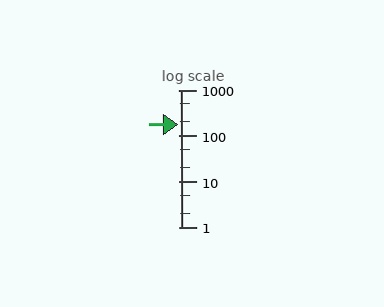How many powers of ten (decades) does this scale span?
The scale spans 3 decades, from 1 to 1000.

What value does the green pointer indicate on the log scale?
The pointer indicates approximately 180.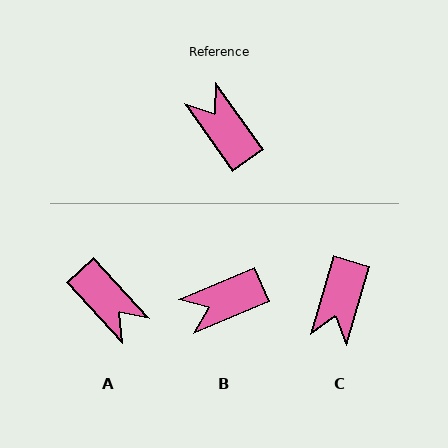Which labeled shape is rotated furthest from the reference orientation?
A, about 173 degrees away.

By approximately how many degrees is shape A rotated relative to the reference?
Approximately 173 degrees clockwise.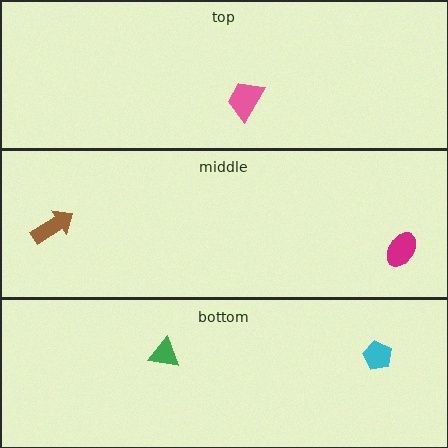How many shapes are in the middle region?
2.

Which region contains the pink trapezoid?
The top region.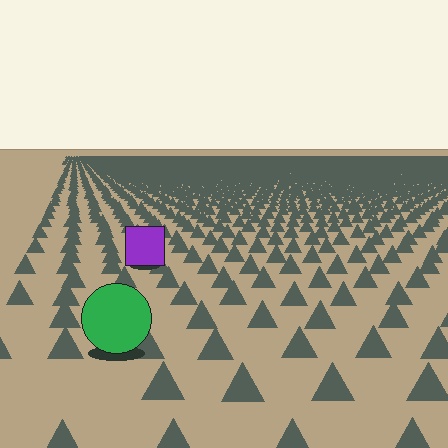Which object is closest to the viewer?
The green circle is closest. The texture marks near it are larger and more spread out.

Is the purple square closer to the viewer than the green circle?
No. The green circle is closer — you can tell from the texture gradient: the ground texture is coarser near it.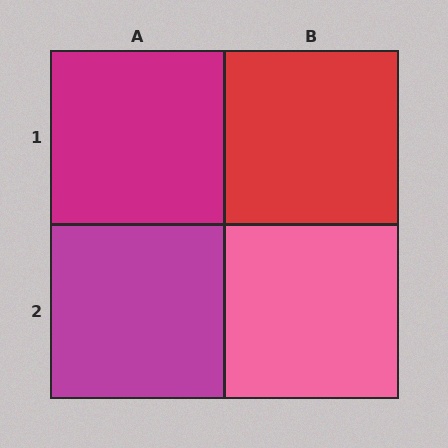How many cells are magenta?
2 cells are magenta.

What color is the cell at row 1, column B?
Red.